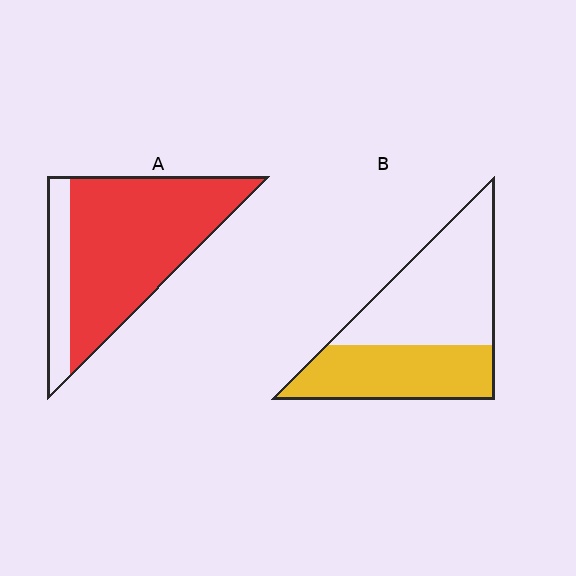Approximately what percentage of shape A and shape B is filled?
A is approximately 80% and B is approximately 45%.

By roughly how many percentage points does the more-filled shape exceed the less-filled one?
By roughly 35 percentage points (A over B).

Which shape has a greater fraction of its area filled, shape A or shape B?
Shape A.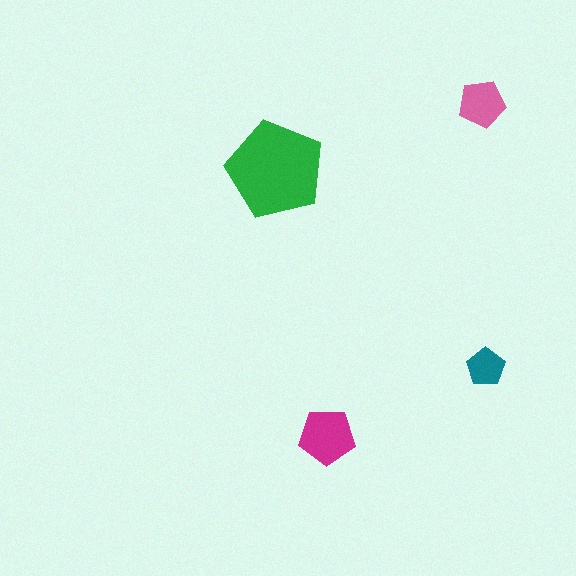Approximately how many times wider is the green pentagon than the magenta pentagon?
About 1.5 times wider.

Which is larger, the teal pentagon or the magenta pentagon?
The magenta one.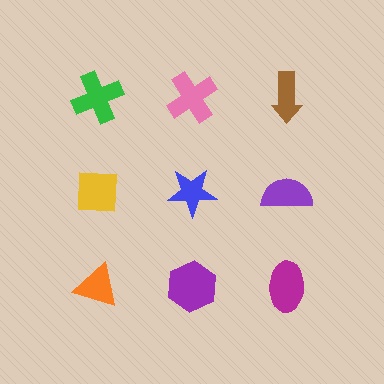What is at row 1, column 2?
A pink cross.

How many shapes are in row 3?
3 shapes.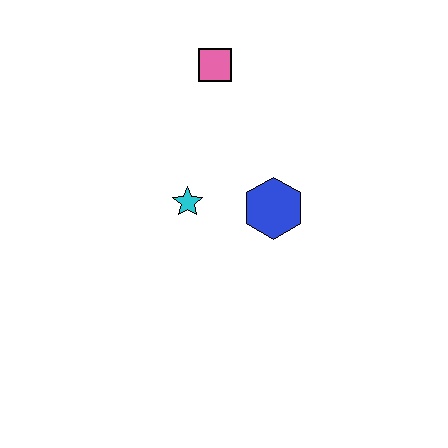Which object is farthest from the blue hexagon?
The pink square is farthest from the blue hexagon.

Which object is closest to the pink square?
The cyan star is closest to the pink square.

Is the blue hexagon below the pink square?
Yes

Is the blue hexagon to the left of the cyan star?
No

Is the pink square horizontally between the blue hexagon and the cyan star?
Yes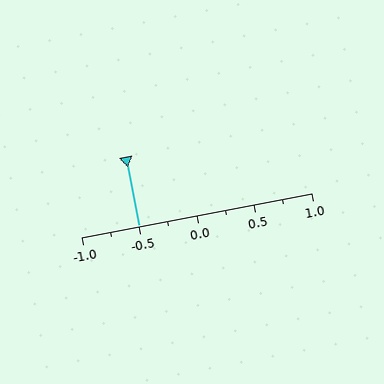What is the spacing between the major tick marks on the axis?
The major ticks are spaced 0.5 apart.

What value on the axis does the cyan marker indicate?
The marker indicates approximately -0.5.